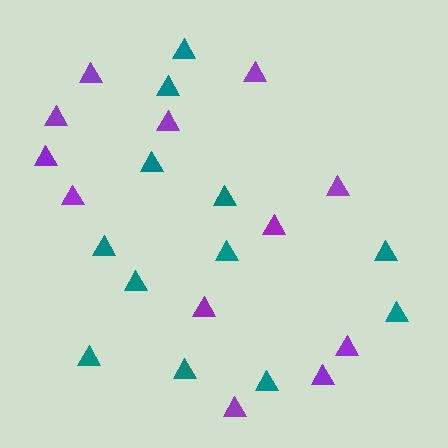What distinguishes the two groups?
There are 2 groups: one group of teal triangles (12) and one group of purple triangles (12).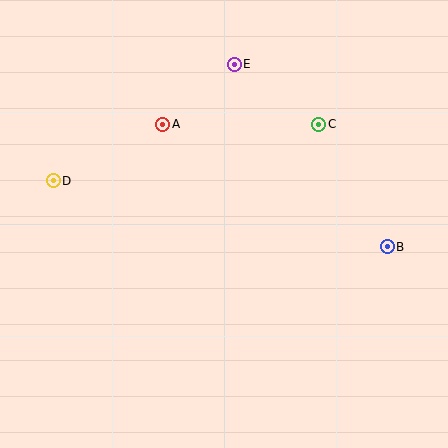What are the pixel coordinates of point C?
Point C is at (319, 124).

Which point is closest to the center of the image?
Point A at (163, 124) is closest to the center.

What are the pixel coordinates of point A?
Point A is at (163, 124).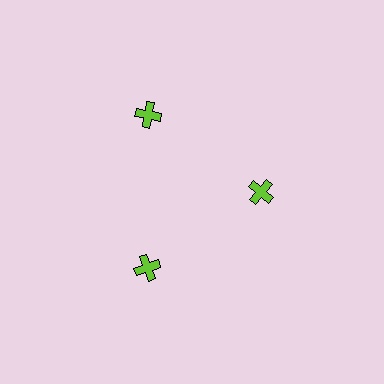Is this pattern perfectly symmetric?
No. The 3 lime crosses are arranged in a ring, but one element near the 3 o'clock position is pulled inward toward the center, breaking the 3-fold rotational symmetry.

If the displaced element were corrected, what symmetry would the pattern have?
It would have 3-fold rotational symmetry — the pattern would map onto itself every 120 degrees.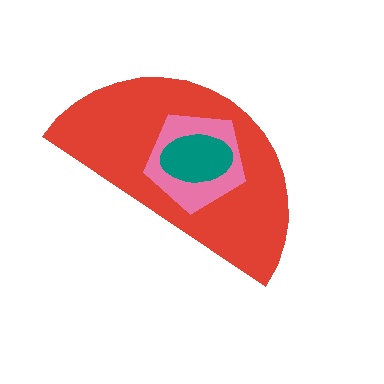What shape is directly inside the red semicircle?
The pink pentagon.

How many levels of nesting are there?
3.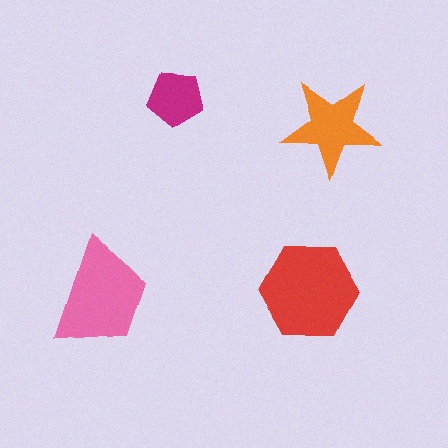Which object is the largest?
The red hexagon.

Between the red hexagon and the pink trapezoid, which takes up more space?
The red hexagon.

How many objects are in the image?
There are 4 objects in the image.